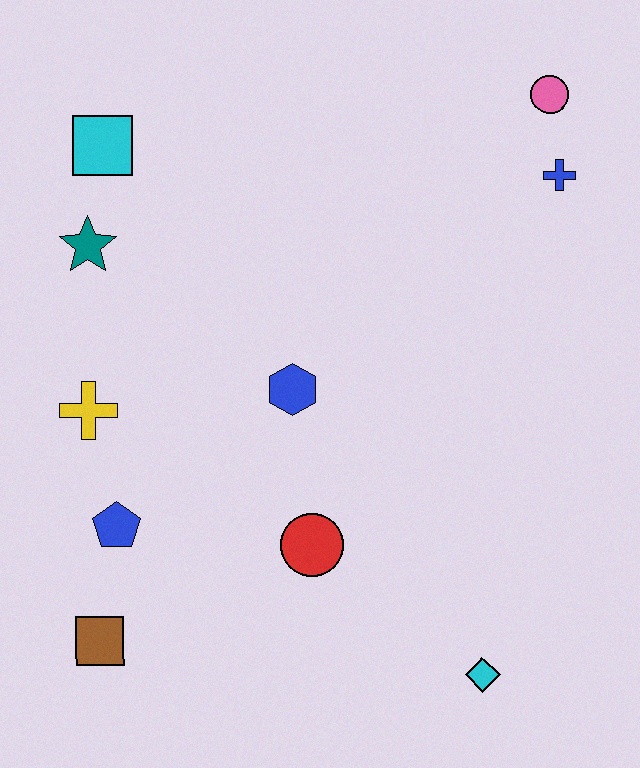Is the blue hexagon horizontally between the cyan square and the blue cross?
Yes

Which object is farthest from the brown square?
The pink circle is farthest from the brown square.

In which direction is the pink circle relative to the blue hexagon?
The pink circle is above the blue hexagon.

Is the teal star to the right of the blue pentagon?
No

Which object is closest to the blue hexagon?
The red circle is closest to the blue hexagon.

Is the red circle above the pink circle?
No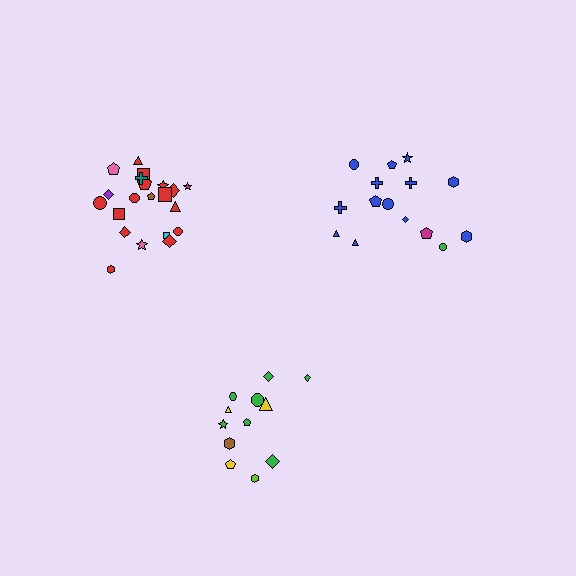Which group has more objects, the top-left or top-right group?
The top-left group.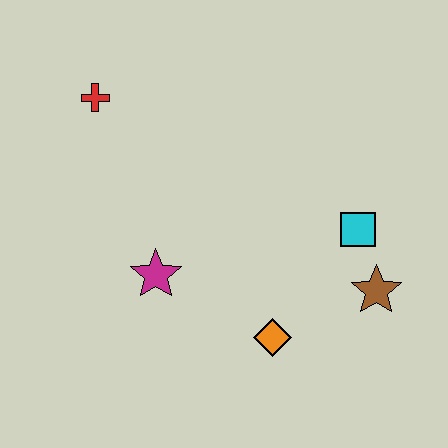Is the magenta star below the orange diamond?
No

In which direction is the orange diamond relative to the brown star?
The orange diamond is to the left of the brown star.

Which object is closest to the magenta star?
The orange diamond is closest to the magenta star.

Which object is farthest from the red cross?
The brown star is farthest from the red cross.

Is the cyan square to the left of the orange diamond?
No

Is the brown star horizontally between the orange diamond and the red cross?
No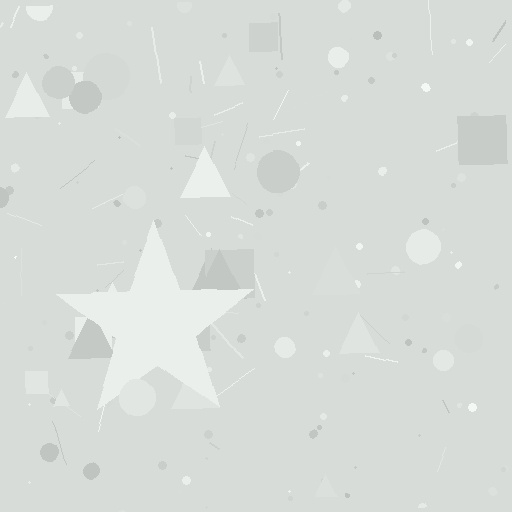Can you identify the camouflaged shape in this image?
The camouflaged shape is a star.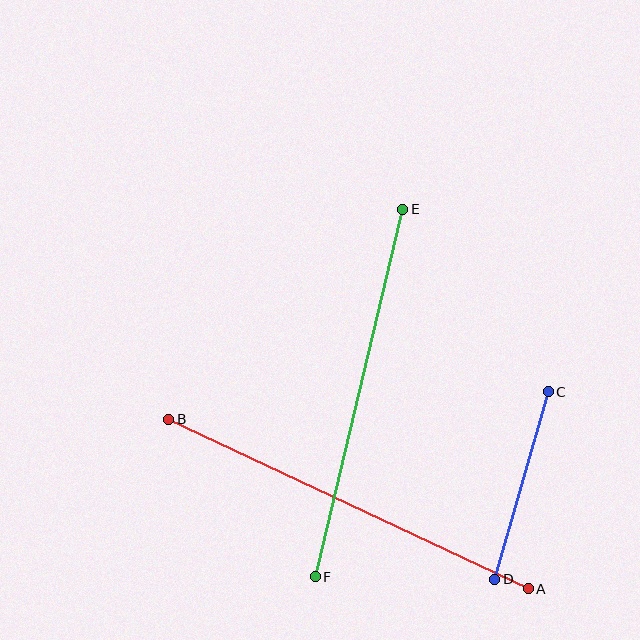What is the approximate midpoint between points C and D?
The midpoint is at approximately (522, 485) pixels.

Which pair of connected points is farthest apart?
Points A and B are farthest apart.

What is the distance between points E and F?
The distance is approximately 378 pixels.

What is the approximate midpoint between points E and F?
The midpoint is at approximately (359, 393) pixels.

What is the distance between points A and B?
The distance is approximately 397 pixels.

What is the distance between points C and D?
The distance is approximately 195 pixels.